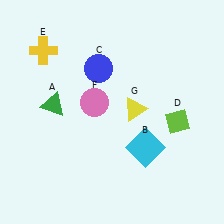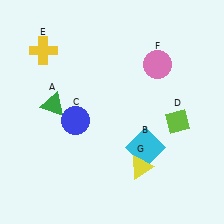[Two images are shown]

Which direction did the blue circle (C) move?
The blue circle (C) moved down.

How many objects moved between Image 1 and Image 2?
3 objects moved between the two images.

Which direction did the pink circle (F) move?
The pink circle (F) moved right.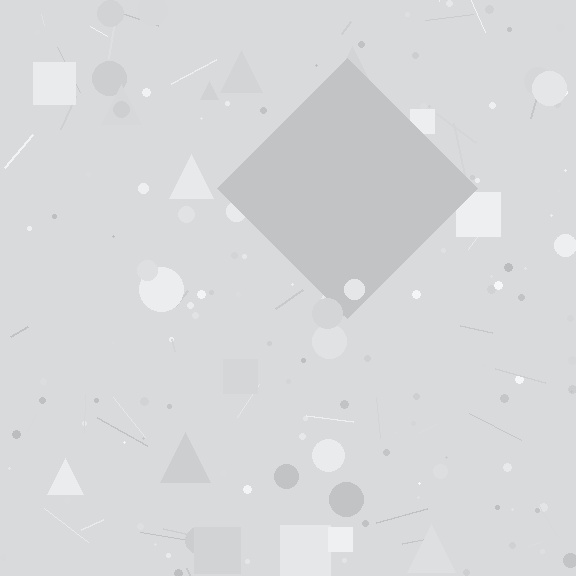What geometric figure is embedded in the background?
A diamond is embedded in the background.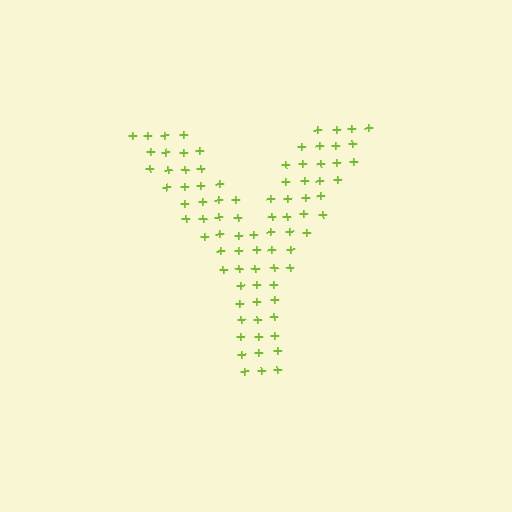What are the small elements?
The small elements are plus signs.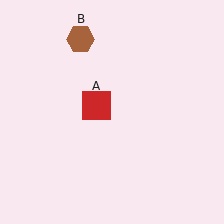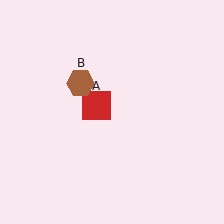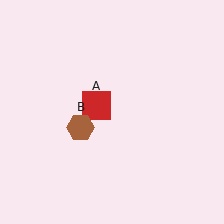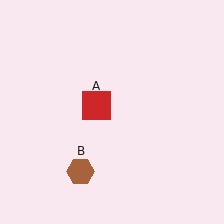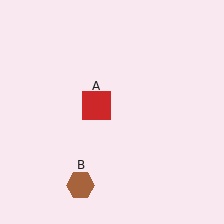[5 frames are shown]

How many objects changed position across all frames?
1 object changed position: brown hexagon (object B).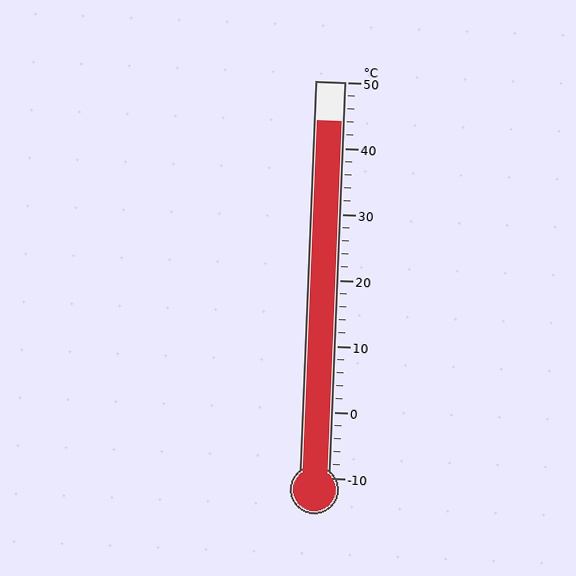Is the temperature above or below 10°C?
The temperature is above 10°C.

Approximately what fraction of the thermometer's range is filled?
The thermometer is filled to approximately 90% of its range.